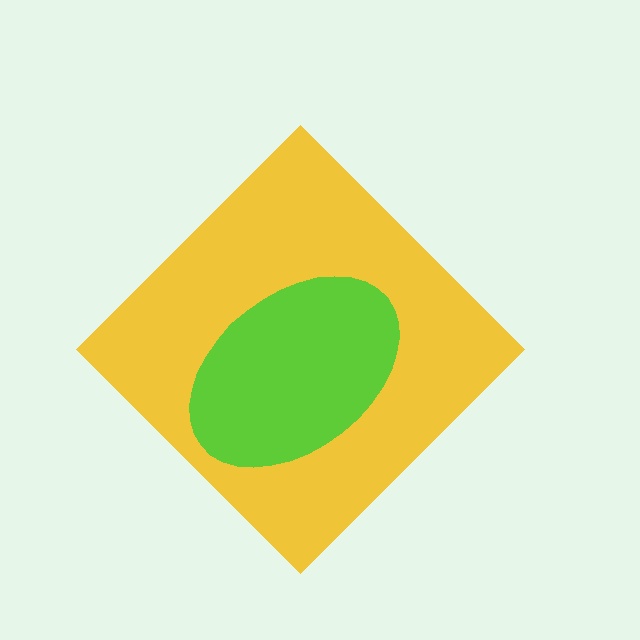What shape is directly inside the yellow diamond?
The lime ellipse.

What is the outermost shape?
The yellow diamond.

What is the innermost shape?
The lime ellipse.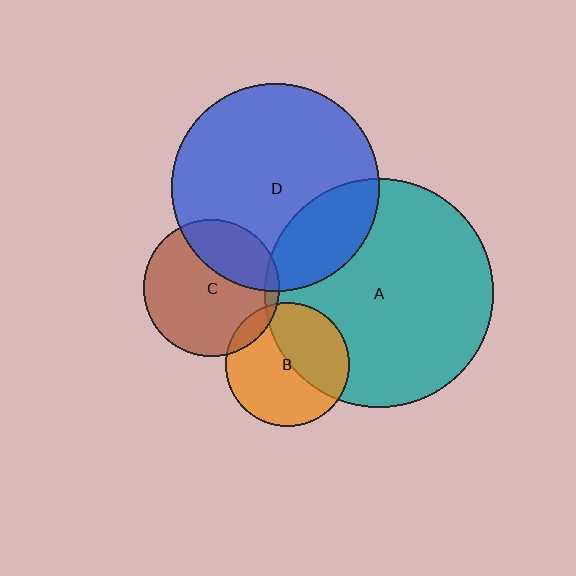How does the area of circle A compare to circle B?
Approximately 3.4 times.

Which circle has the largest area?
Circle A (teal).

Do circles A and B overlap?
Yes.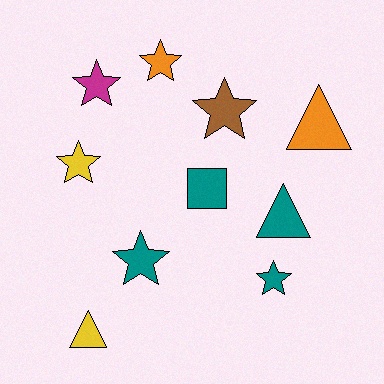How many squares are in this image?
There is 1 square.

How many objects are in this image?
There are 10 objects.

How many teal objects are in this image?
There are 4 teal objects.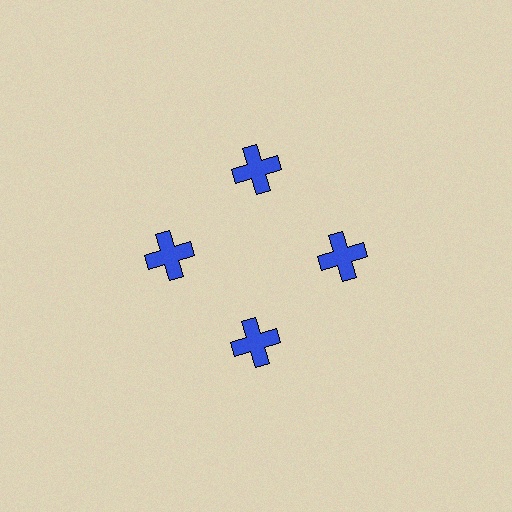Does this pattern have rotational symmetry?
Yes, this pattern has 4-fold rotational symmetry. It looks the same after rotating 90 degrees around the center.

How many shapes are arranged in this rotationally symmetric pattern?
There are 4 shapes, arranged in 4 groups of 1.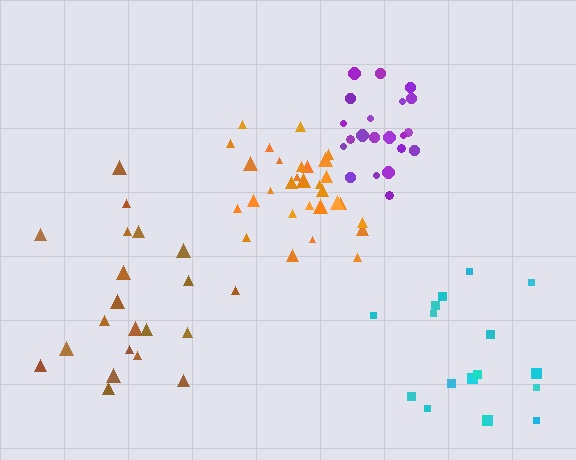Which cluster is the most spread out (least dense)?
Brown.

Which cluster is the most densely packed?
Orange.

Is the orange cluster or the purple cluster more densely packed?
Orange.